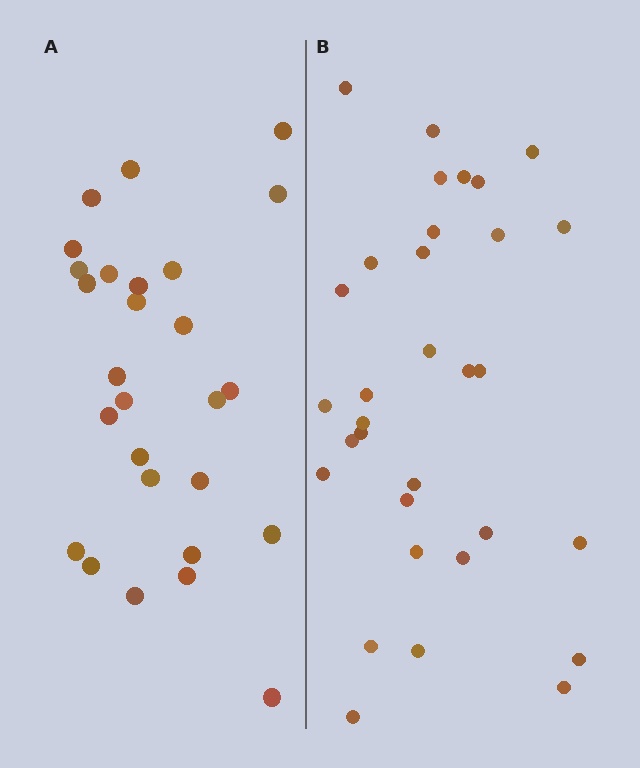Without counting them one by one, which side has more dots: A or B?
Region B (the right region) has more dots.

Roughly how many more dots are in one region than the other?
Region B has about 5 more dots than region A.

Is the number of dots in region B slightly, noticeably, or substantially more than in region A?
Region B has only slightly more — the two regions are fairly close. The ratio is roughly 1.2 to 1.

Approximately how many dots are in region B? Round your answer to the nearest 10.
About 30 dots. (The exact count is 32, which rounds to 30.)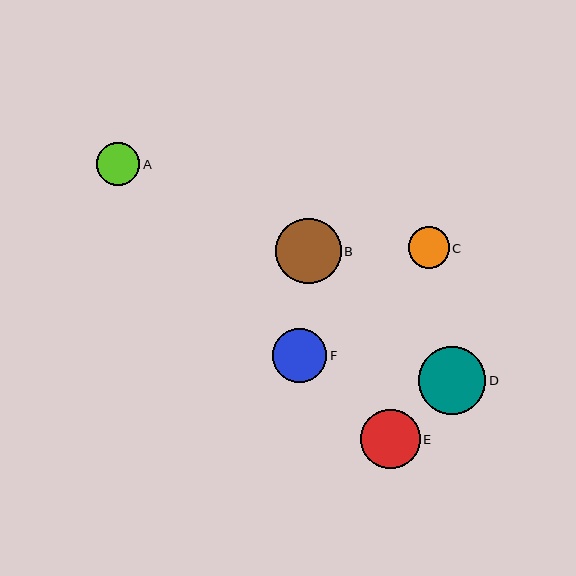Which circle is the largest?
Circle D is the largest with a size of approximately 68 pixels.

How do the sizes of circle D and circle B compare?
Circle D and circle B are approximately the same size.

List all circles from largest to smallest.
From largest to smallest: D, B, E, F, A, C.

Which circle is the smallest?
Circle C is the smallest with a size of approximately 41 pixels.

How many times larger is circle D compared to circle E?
Circle D is approximately 1.1 times the size of circle E.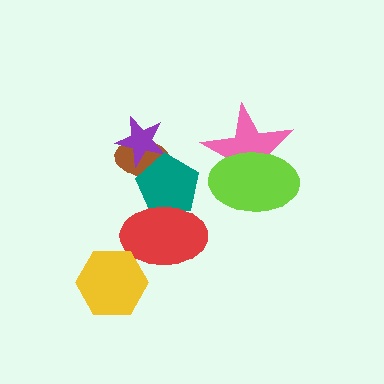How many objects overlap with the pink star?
1 object overlaps with the pink star.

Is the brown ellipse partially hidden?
Yes, it is partially covered by another shape.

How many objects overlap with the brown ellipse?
2 objects overlap with the brown ellipse.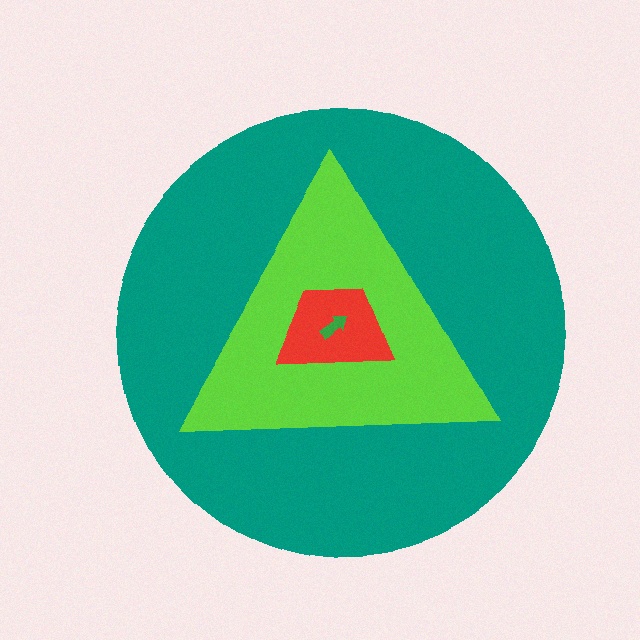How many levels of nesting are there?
4.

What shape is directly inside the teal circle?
The lime triangle.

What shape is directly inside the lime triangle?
The red trapezoid.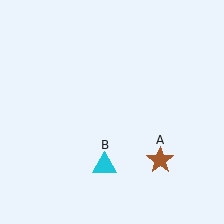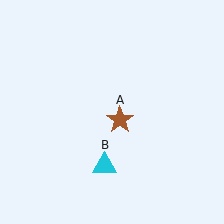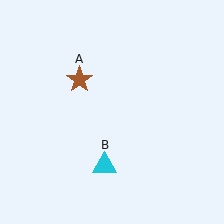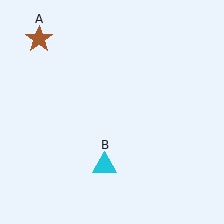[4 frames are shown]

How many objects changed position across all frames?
1 object changed position: brown star (object A).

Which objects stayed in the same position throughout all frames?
Cyan triangle (object B) remained stationary.